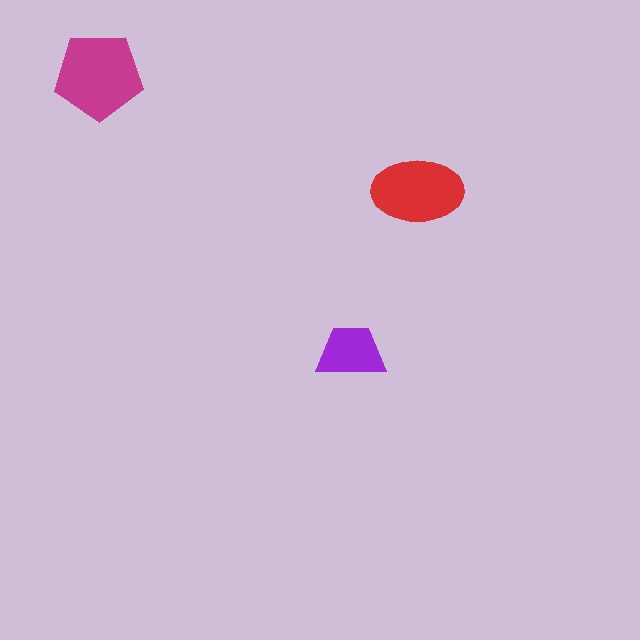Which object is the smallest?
The purple trapezoid.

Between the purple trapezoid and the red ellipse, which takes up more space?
The red ellipse.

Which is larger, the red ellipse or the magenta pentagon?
The magenta pentagon.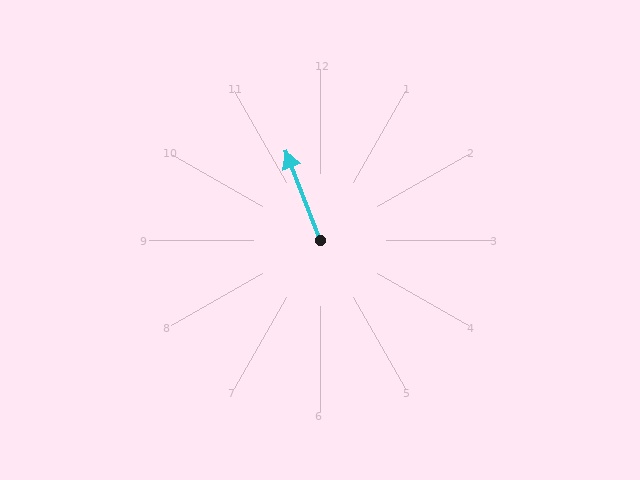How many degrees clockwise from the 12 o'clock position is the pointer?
Approximately 339 degrees.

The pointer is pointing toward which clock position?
Roughly 11 o'clock.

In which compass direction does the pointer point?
North.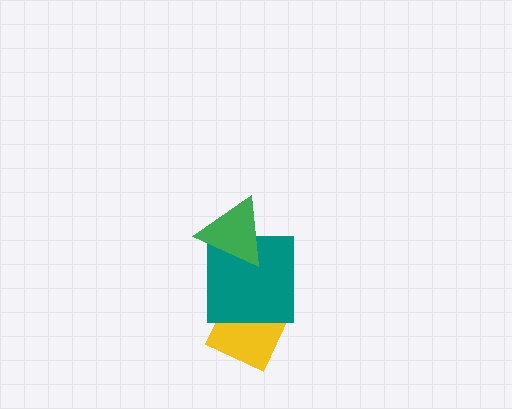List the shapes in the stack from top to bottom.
From top to bottom: the green triangle, the teal square, the yellow diamond.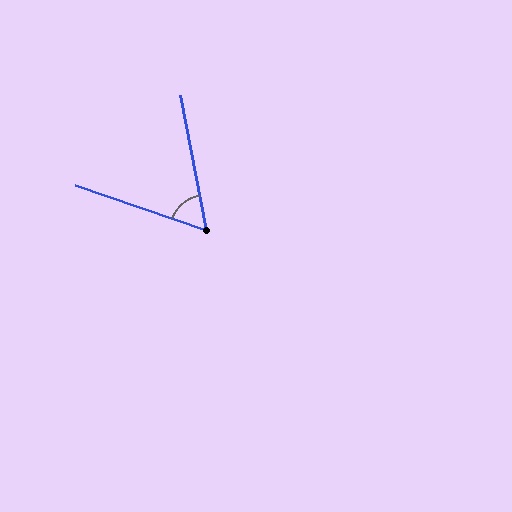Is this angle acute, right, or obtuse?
It is acute.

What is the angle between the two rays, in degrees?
Approximately 60 degrees.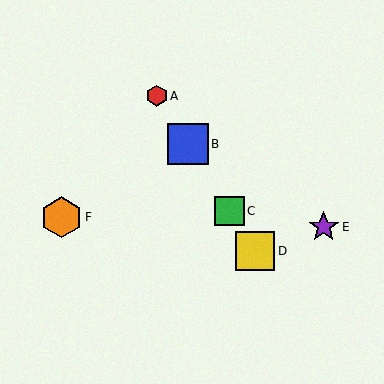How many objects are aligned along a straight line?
4 objects (A, B, C, D) are aligned along a straight line.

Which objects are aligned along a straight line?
Objects A, B, C, D are aligned along a straight line.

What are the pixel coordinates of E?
Object E is at (324, 227).